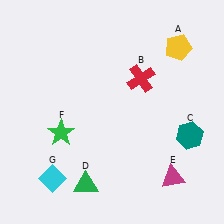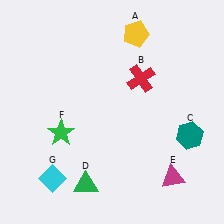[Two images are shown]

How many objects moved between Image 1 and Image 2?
1 object moved between the two images.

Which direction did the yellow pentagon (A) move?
The yellow pentagon (A) moved left.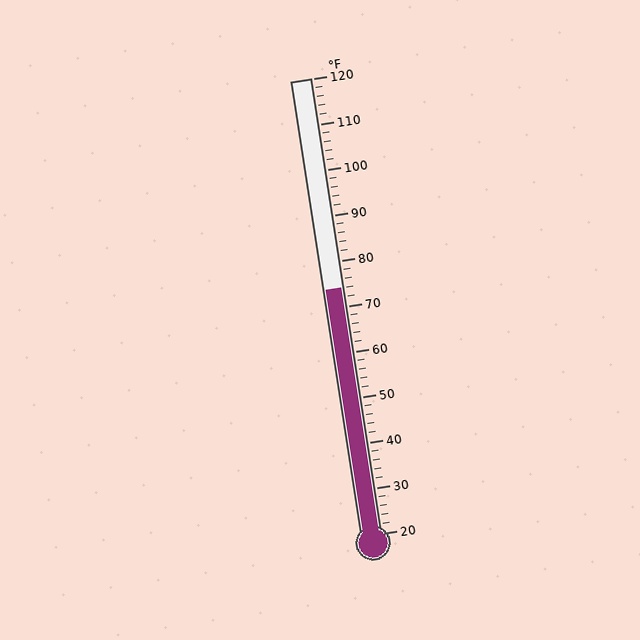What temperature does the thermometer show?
The thermometer shows approximately 74°F.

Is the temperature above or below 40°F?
The temperature is above 40°F.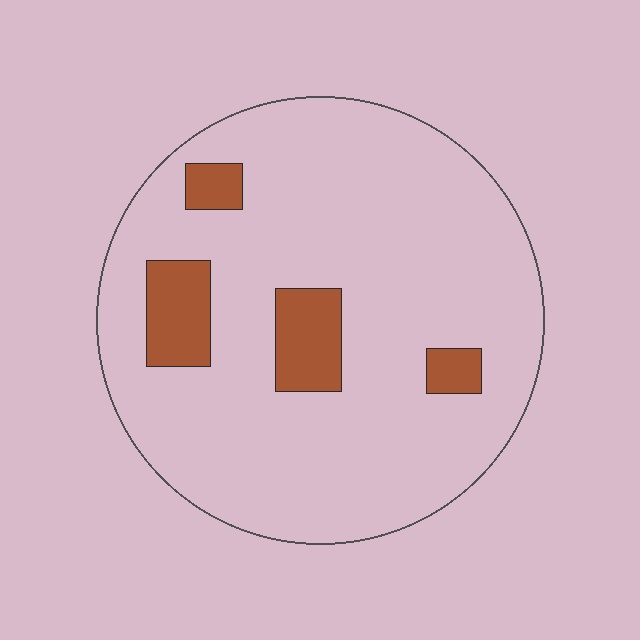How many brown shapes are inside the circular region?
4.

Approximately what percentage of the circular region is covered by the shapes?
Approximately 10%.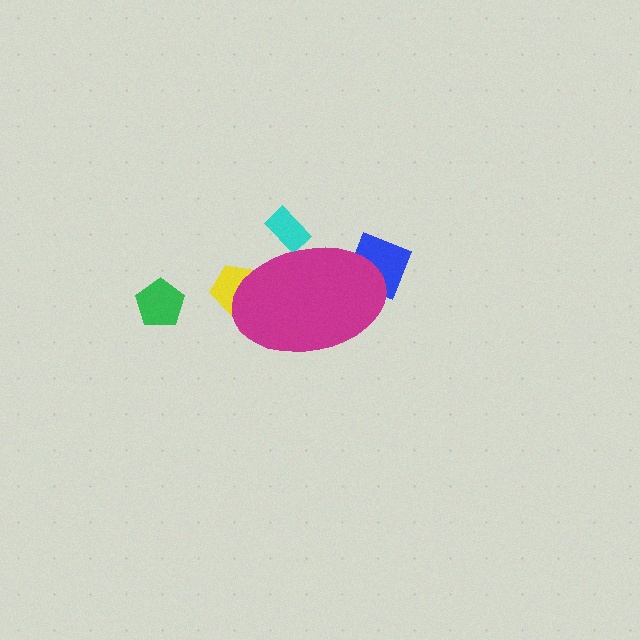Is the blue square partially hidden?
Yes, the blue square is partially hidden behind the magenta ellipse.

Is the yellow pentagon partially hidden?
Yes, the yellow pentagon is partially hidden behind the magenta ellipse.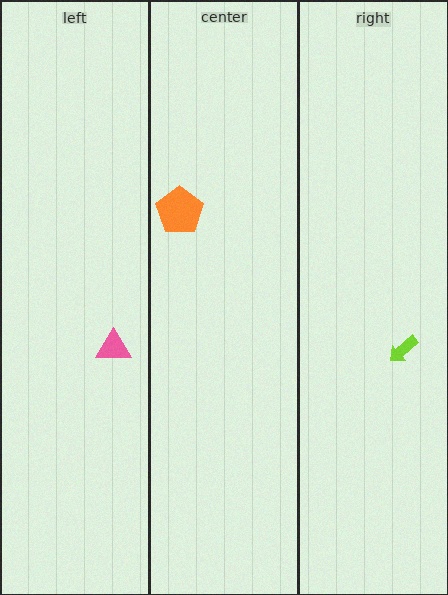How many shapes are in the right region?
1.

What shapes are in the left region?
The pink triangle.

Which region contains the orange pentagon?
The center region.